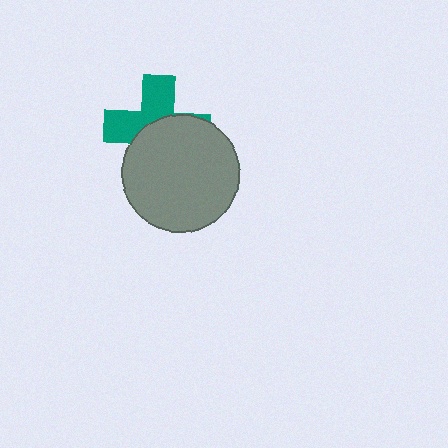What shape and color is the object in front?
The object in front is a gray circle.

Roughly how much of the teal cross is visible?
About half of it is visible (roughly 45%).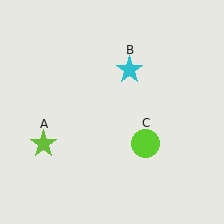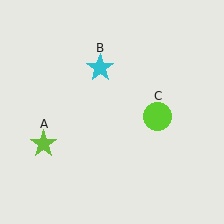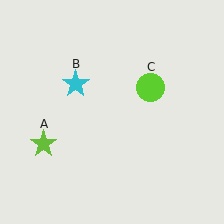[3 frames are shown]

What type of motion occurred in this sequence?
The cyan star (object B), lime circle (object C) rotated counterclockwise around the center of the scene.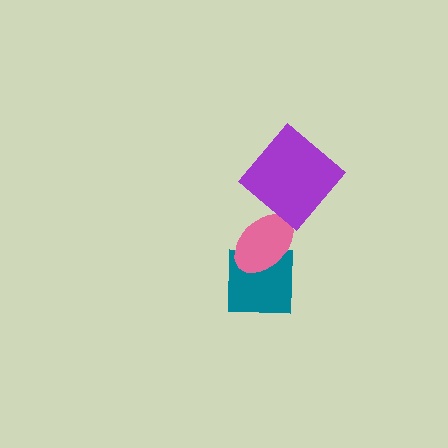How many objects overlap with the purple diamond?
0 objects overlap with the purple diamond.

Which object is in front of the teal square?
The pink ellipse is in front of the teal square.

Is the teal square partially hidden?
Yes, it is partially covered by another shape.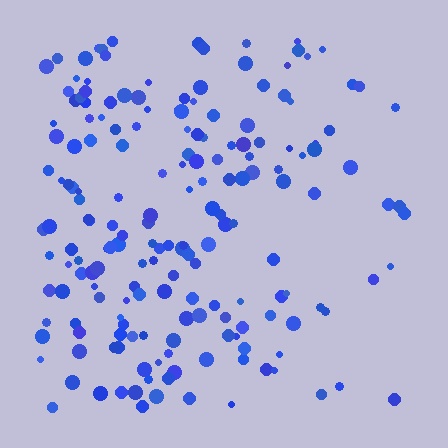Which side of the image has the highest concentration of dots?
The left.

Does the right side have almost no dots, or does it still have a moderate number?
Still a moderate number, just noticeably fewer than the left.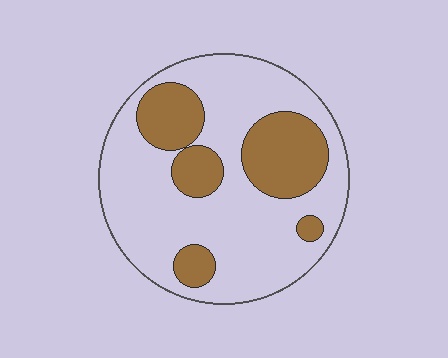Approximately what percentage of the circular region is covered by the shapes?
Approximately 30%.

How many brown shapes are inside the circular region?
5.